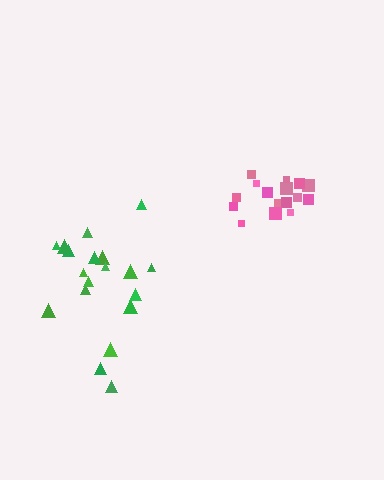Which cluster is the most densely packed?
Pink.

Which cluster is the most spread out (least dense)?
Green.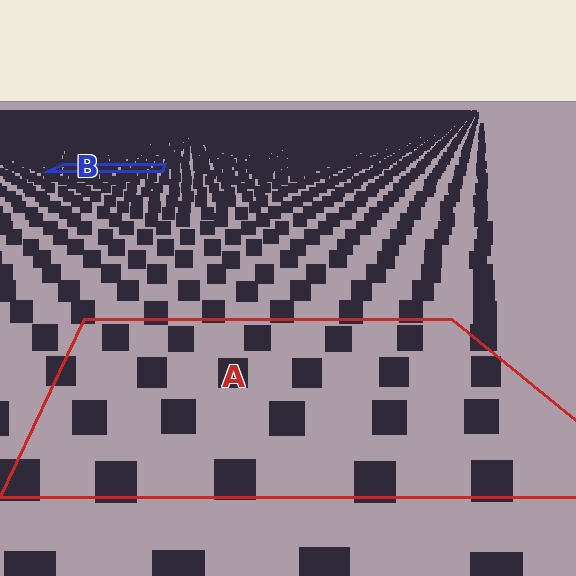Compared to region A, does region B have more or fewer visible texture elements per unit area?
Region B has more texture elements per unit area — they are packed more densely because it is farther away.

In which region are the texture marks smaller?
The texture marks are smaller in region B, because it is farther away.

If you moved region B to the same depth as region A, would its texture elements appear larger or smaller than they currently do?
They would appear larger. At a closer depth, the same texture elements are projected at a bigger on-screen size.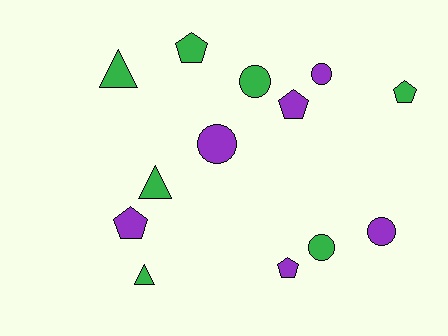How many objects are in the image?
There are 13 objects.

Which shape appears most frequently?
Circle, with 5 objects.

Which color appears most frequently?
Green, with 7 objects.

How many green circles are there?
There are 2 green circles.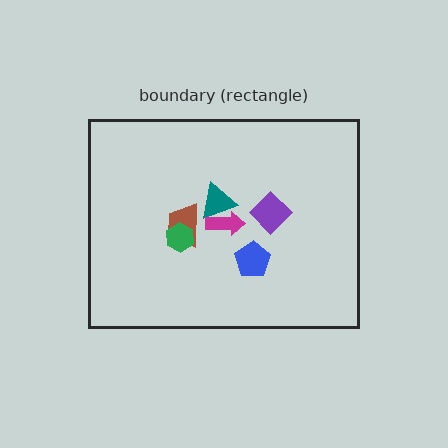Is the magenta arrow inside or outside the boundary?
Inside.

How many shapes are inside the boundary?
6 inside, 0 outside.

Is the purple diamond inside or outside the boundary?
Inside.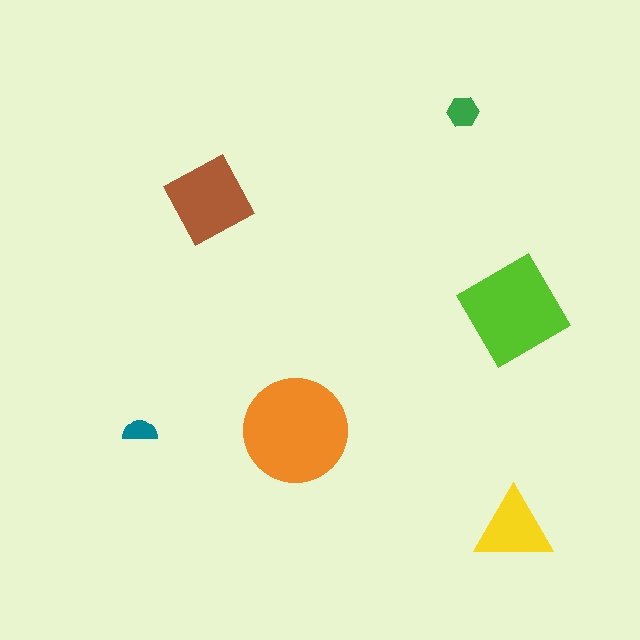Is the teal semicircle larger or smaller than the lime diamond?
Smaller.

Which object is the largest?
The orange circle.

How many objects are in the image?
There are 6 objects in the image.